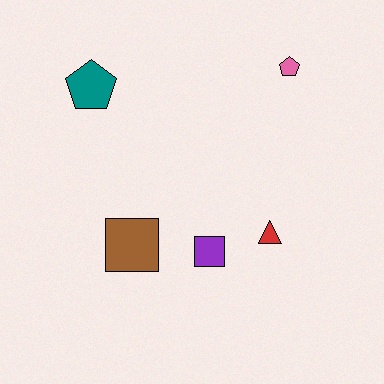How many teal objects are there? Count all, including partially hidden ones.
There is 1 teal object.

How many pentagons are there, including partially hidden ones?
There are 2 pentagons.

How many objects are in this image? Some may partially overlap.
There are 5 objects.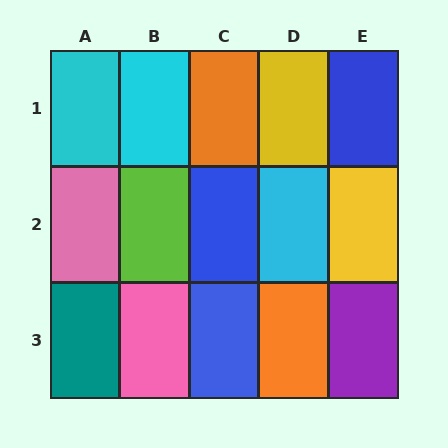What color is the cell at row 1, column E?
Blue.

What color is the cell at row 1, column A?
Cyan.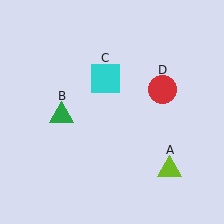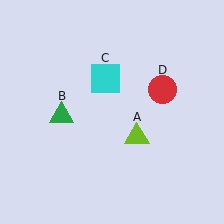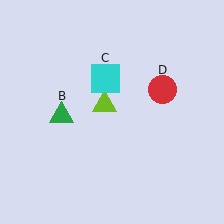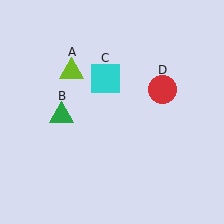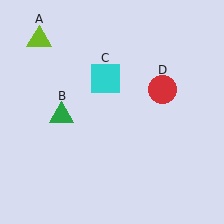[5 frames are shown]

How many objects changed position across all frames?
1 object changed position: lime triangle (object A).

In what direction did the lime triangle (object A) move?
The lime triangle (object A) moved up and to the left.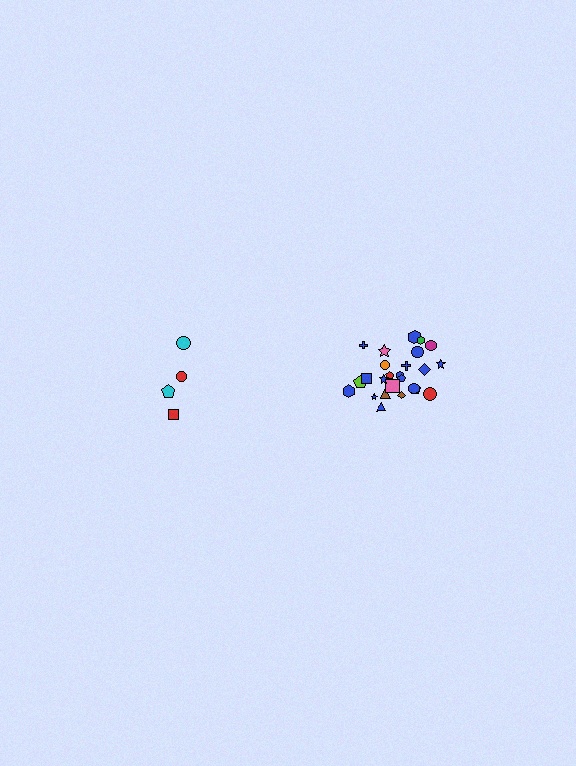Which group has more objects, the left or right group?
The right group.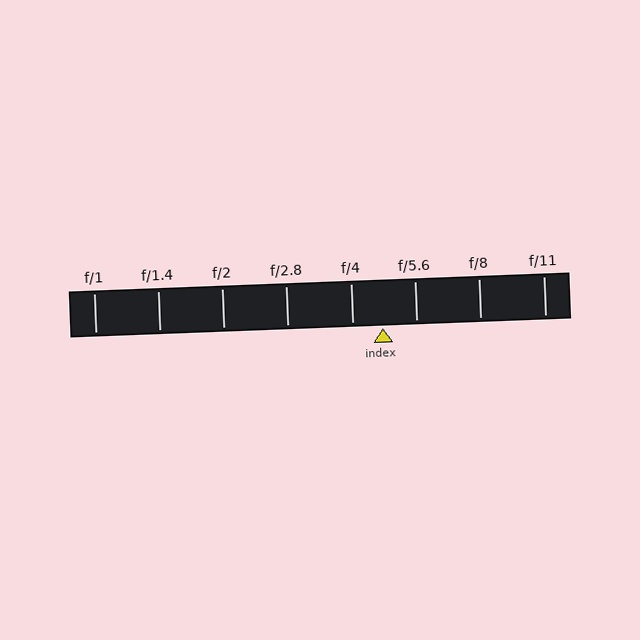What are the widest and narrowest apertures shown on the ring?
The widest aperture shown is f/1 and the narrowest is f/11.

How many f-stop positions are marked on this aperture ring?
There are 8 f-stop positions marked.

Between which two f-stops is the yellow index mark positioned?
The index mark is between f/4 and f/5.6.